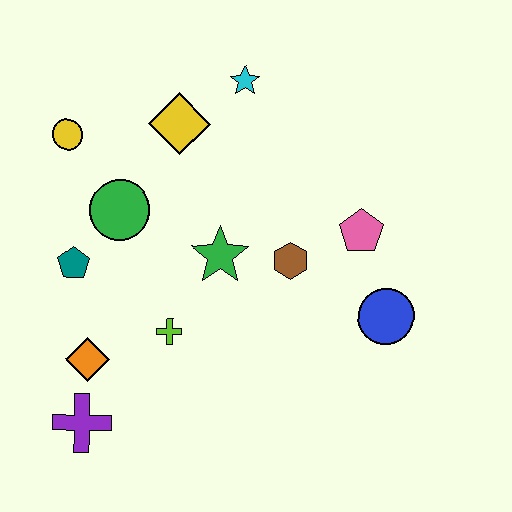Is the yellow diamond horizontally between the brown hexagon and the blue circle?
No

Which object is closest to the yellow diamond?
The cyan star is closest to the yellow diamond.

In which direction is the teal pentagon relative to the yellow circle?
The teal pentagon is below the yellow circle.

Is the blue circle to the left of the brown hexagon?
No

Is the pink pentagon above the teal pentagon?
Yes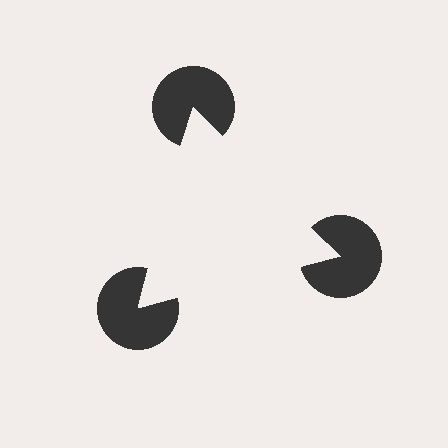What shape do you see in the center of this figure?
An illusory triangle — its edges are inferred from the aligned wedge cuts in the pac-man discs, not physically drawn.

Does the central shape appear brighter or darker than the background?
It typically appears slightly brighter than the background, even though no actual brightness change is drawn.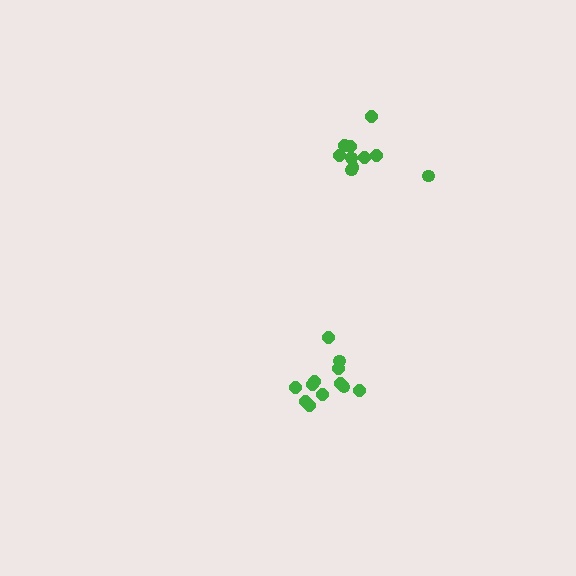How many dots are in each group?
Group 1: 12 dots, Group 2: 10 dots (22 total).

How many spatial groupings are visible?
There are 2 spatial groupings.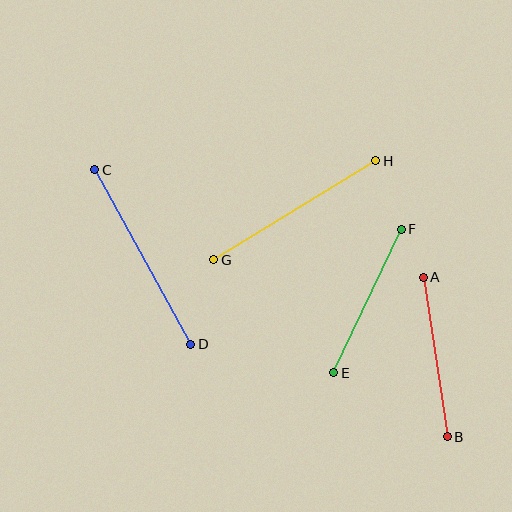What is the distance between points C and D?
The distance is approximately 199 pixels.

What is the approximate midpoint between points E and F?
The midpoint is at approximately (367, 301) pixels.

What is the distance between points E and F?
The distance is approximately 159 pixels.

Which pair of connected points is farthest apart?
Points C and D are farthest apart.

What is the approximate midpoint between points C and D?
The midpoint is at approximately (143, 257) pixels.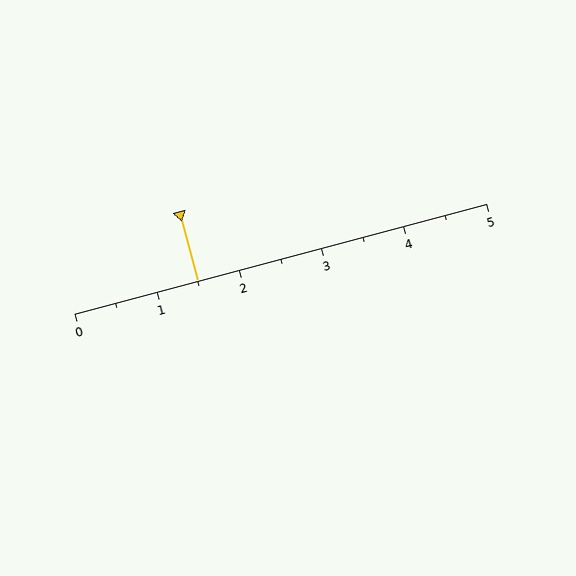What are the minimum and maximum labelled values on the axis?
The axis runs from 0 to 5.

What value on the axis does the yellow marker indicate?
The marker indicates approximately 1.5.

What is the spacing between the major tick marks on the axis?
The major ticks are spaced 1 apart.